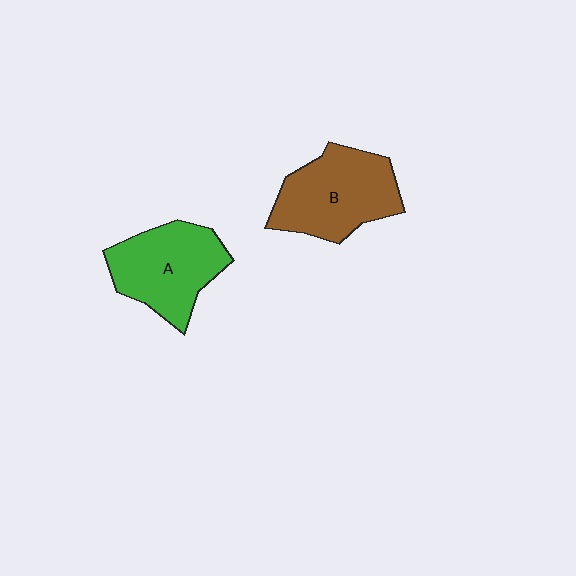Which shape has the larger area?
Shape B (brown).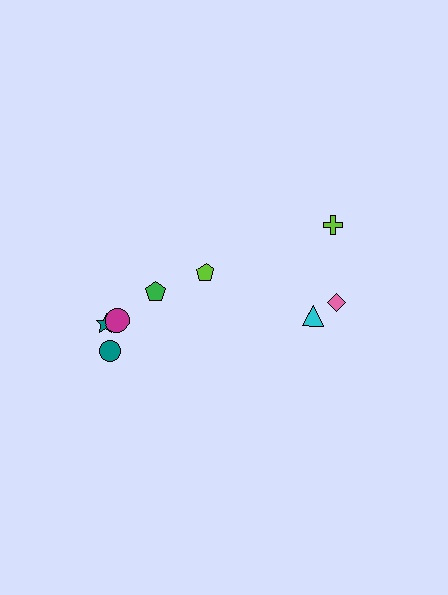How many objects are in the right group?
There are 3 objects.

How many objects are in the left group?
There are 5 objects.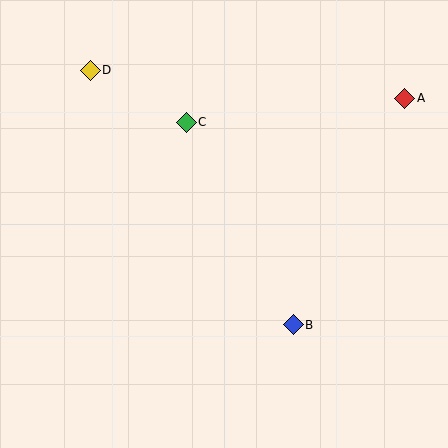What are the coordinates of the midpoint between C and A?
The midpoint between C and A is at (296, 110).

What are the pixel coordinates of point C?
Point C is at (186, 122).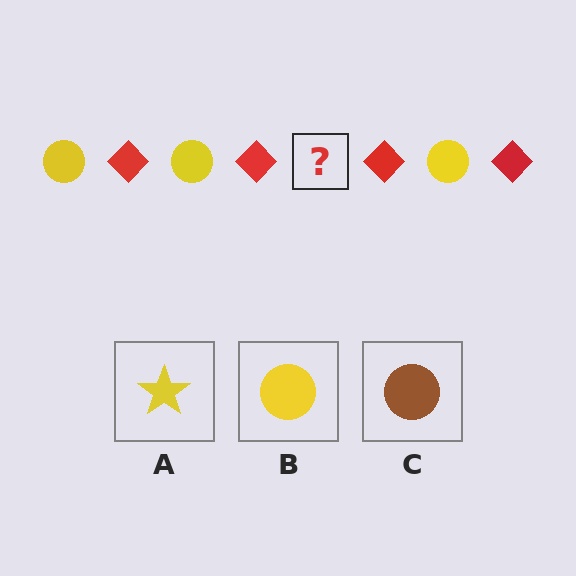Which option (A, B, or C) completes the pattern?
B.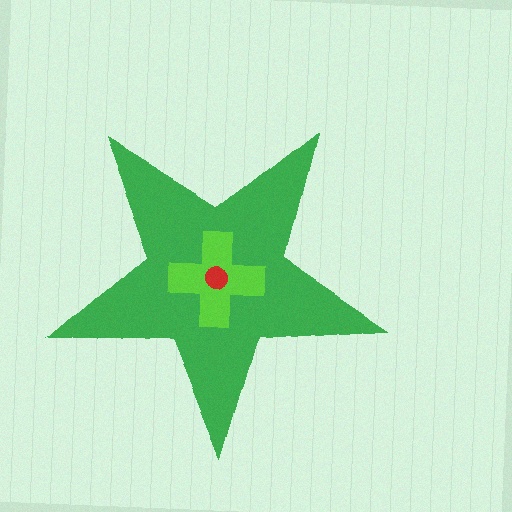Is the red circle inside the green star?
Yes.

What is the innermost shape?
The red circle.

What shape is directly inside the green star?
The lime cross.